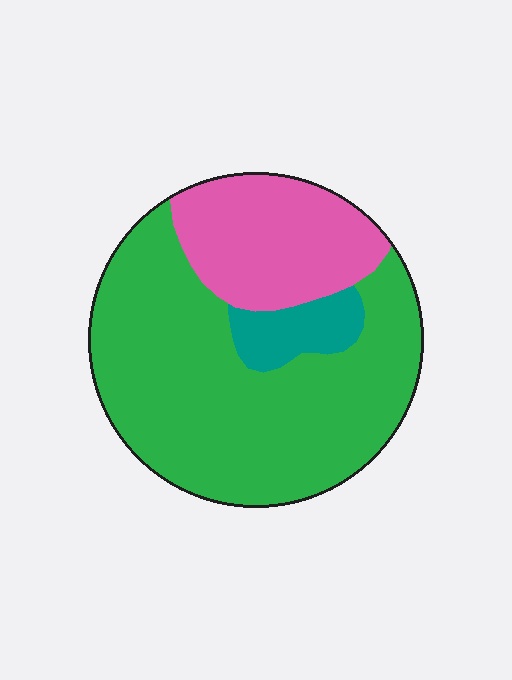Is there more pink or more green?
Green.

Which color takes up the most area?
Green, at roughly 65%.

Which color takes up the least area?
Teal, at roughly 10%.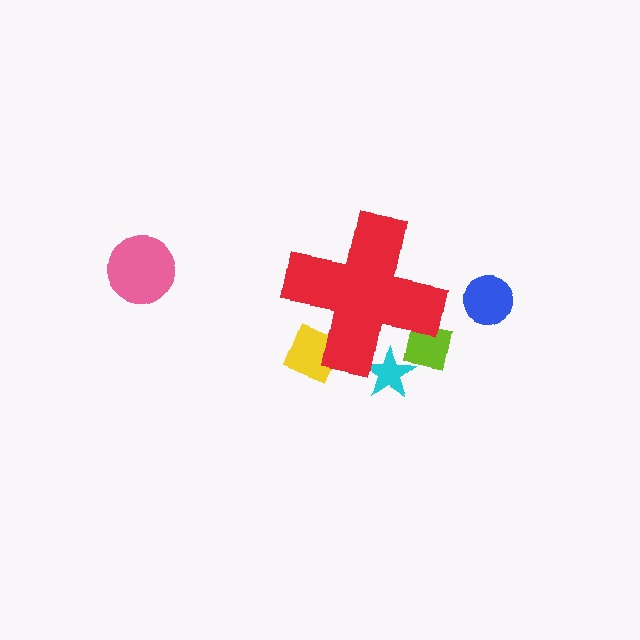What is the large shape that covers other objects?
A red cross.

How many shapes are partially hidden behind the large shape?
3 shapes are partially hidden.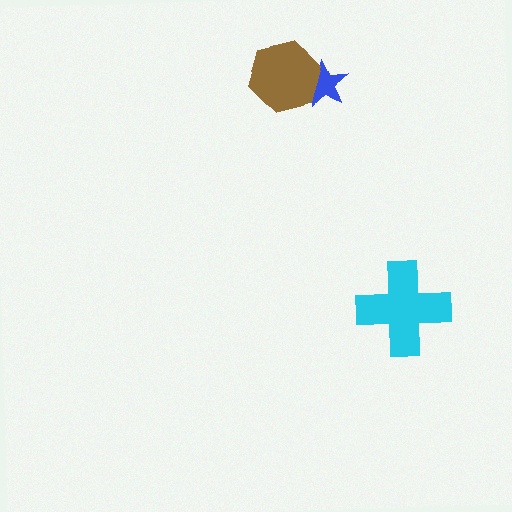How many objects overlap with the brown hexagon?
1 object overlaps with the brown hexagon.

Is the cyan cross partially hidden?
No, no other shape covers it.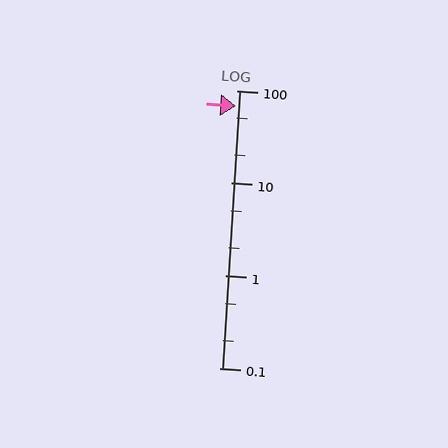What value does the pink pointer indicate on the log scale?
The pointer indicates approximately 68.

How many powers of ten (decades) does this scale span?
The scale spans 3 decades, from 0.1 to 100.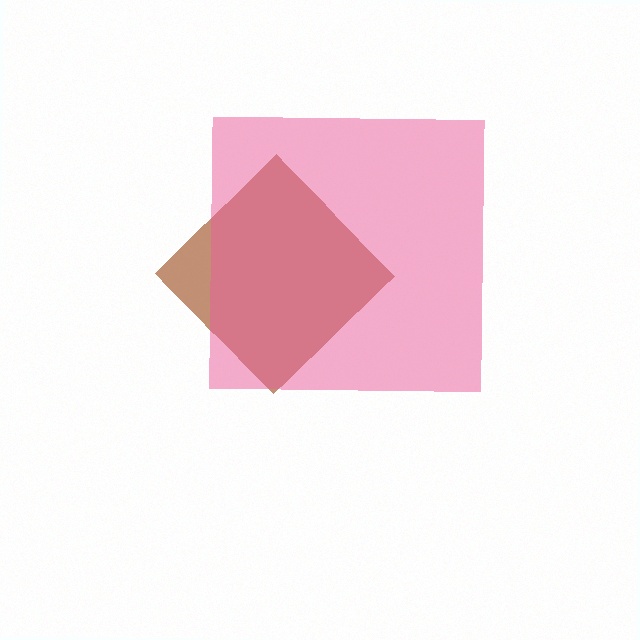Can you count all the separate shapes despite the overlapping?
Yes, there are 2 separate shapes.